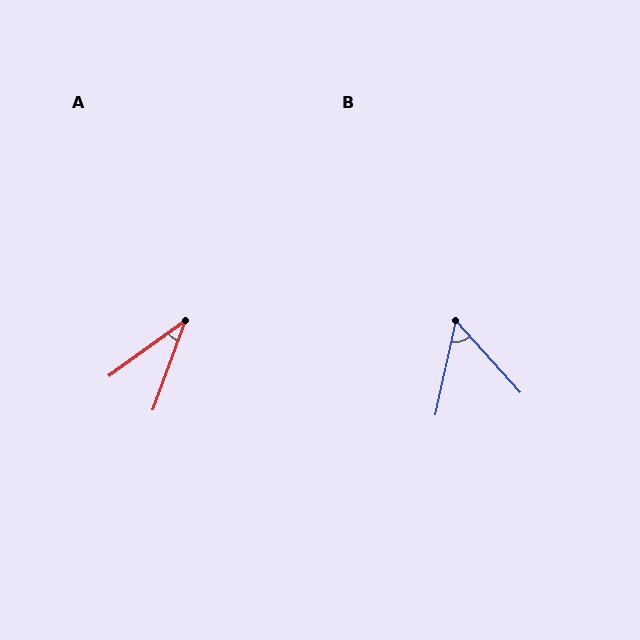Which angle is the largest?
B, at approximately 55 degrees.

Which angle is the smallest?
A, at approximately 34 degrees.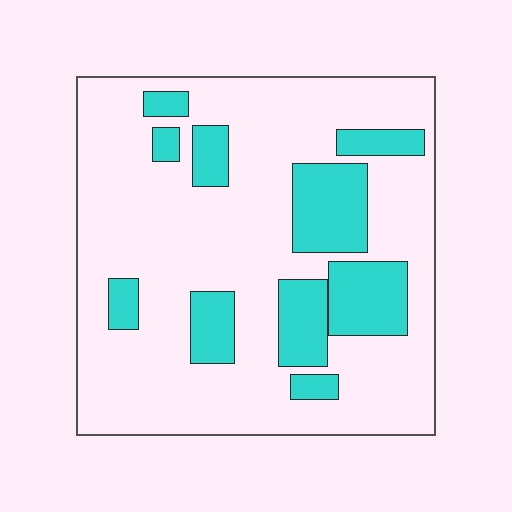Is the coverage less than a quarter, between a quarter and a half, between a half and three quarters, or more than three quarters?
Less than a quarter.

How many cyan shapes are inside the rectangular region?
10.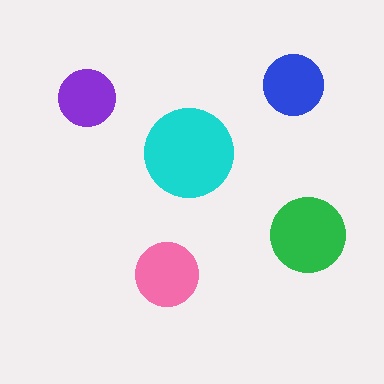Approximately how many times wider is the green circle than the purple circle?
About 1.5 times wider.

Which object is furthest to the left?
The purple circle is leftmost.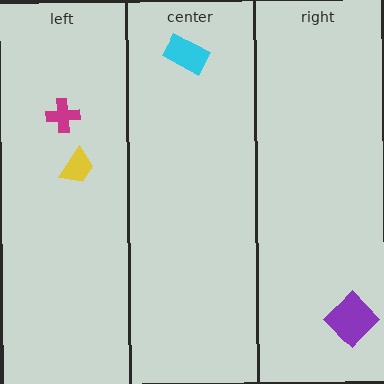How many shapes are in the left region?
2.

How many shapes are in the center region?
1.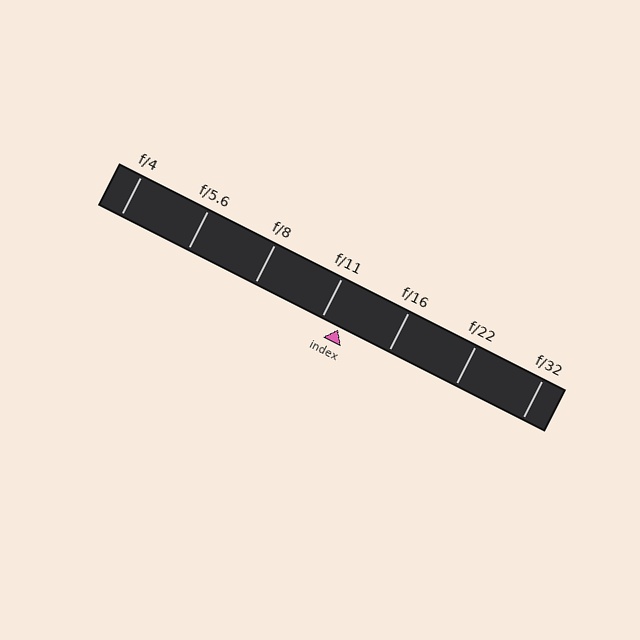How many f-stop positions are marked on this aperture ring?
There are 7 f-stop positions marked.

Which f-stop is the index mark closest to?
The index mark is closest to f/11.